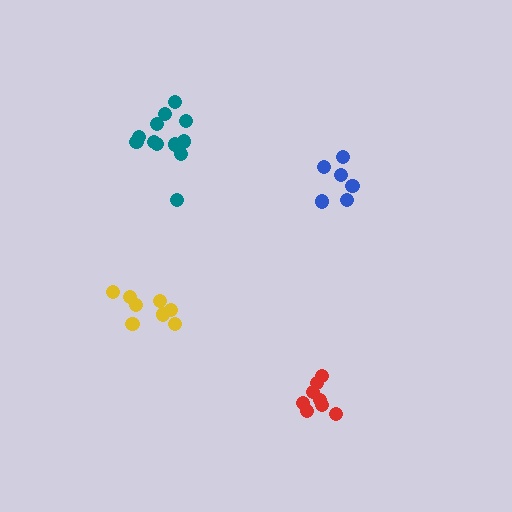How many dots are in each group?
Group 1: 8 dots, Group 2: 6 dots, Group 3: 12 dots, Group 4: 8 dots (34 total).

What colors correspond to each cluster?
The clusters are colored: yellow, blue, teal, red.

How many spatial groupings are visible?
There are 4 spatial groupings.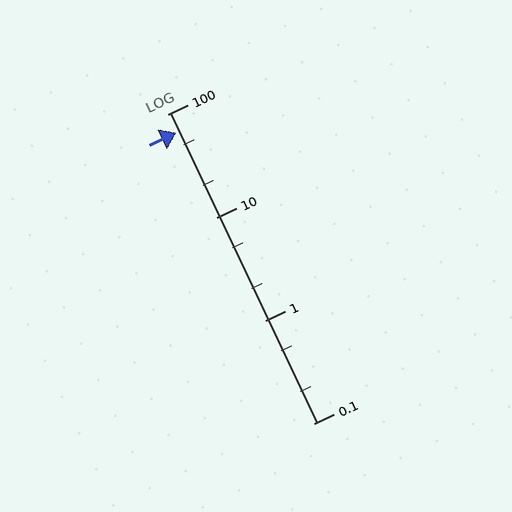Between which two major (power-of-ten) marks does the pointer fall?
The pointer is between 10 and 100.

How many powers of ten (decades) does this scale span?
The scale spans 3 decades, from 0.1 to 100.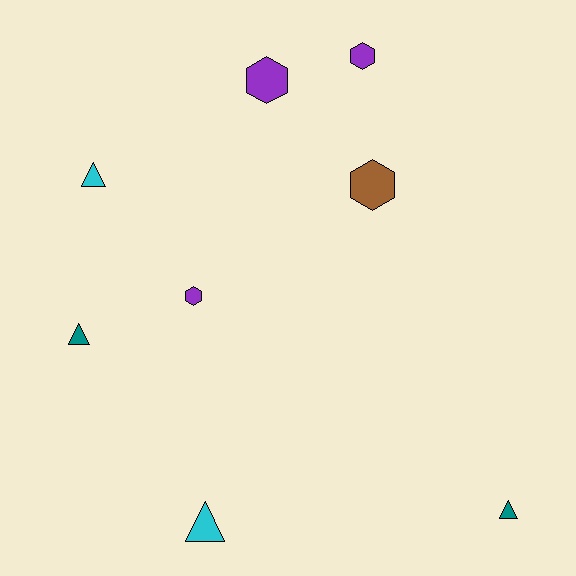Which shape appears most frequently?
Hexagon, with 4 objects.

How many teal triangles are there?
There are 2 teal triangles.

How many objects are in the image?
There are 8 objects.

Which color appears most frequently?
Purple, with 3 objects.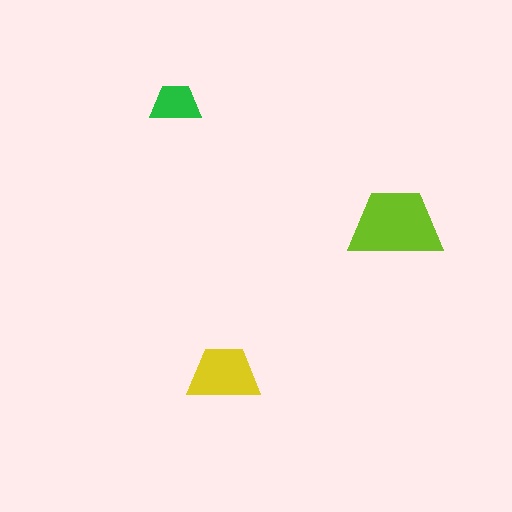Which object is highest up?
The green trapezoid is topmost.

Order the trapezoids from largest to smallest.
the lime one, the yellow one, the green one.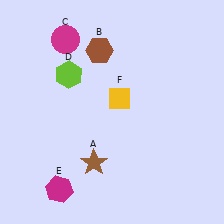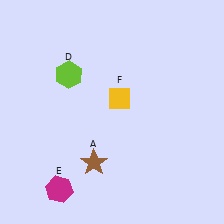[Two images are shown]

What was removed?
The brown hexagon (B), the magenta circle (C) were removed in Image 2.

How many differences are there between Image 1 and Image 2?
There are 2 differences between the two images.